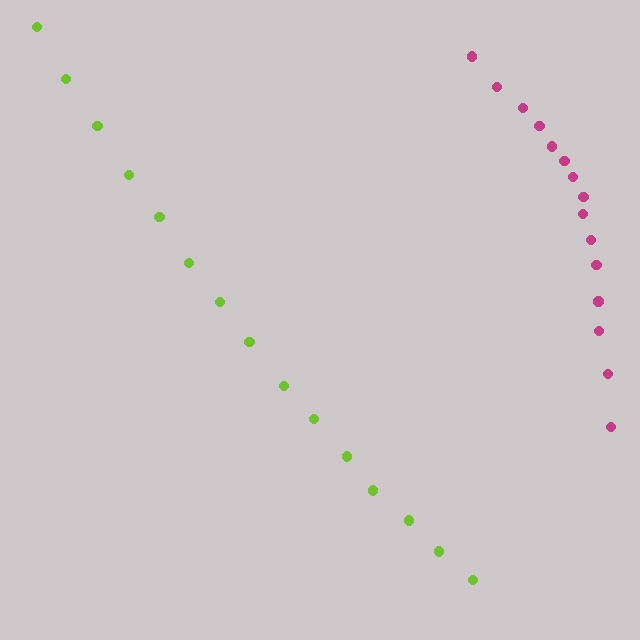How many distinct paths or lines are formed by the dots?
There are 2 distinct paths.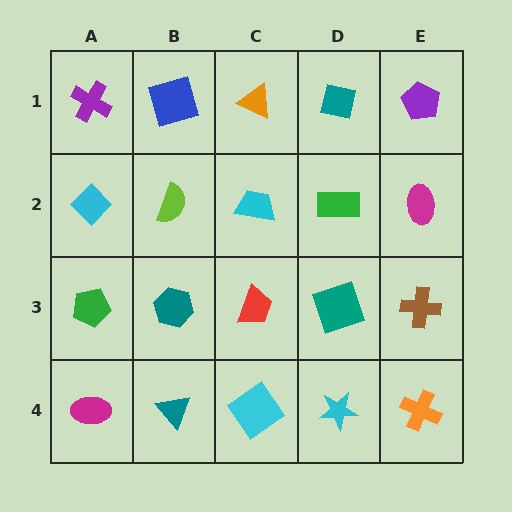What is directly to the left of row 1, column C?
A blue square.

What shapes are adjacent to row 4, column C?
A red trapezoid (row 3, column C), a teal triangle (row 4, column B), a cyan star (row 4, column D).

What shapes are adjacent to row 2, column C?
An orange triangle (row 1, column C), a red trapezoid (row 3, column C), a lime semicircle (row 2, column B), a green rectangle (row 2, column D).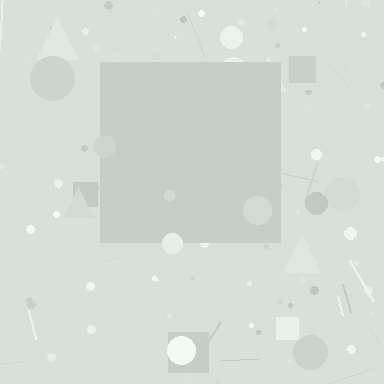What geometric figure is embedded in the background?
A square is embedded in the background.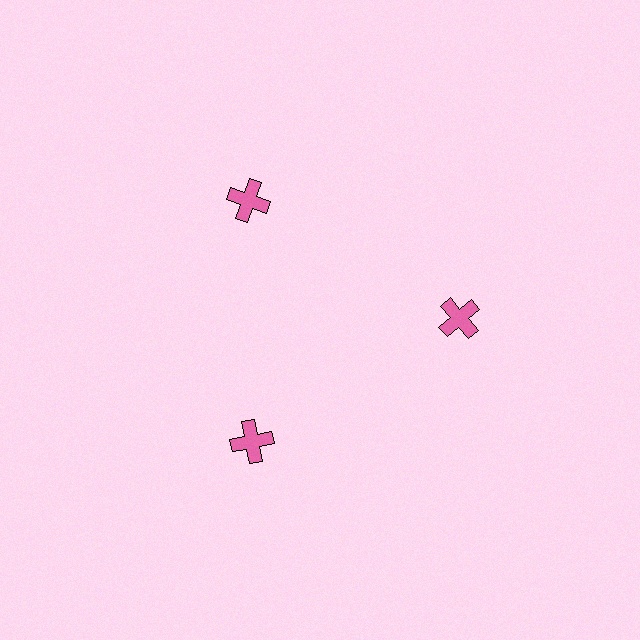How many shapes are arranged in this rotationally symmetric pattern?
There are 3 shapes, arranged in 3 groups of 1.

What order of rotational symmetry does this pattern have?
This pattern has 3-fold rotational symmetry.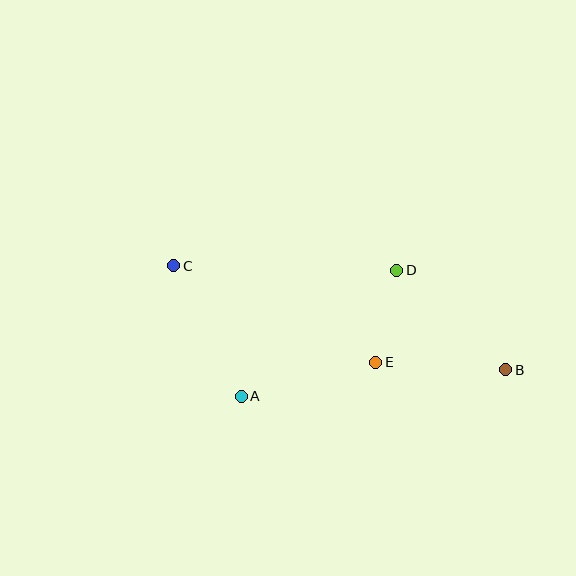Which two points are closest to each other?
Points D and E are closest to each other.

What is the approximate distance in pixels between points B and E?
The distance between B and E is approximately 130 pixels.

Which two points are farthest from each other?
Points B and C are farthest from each other.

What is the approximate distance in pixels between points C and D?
The distance between C and D is approximately 223 pixels.